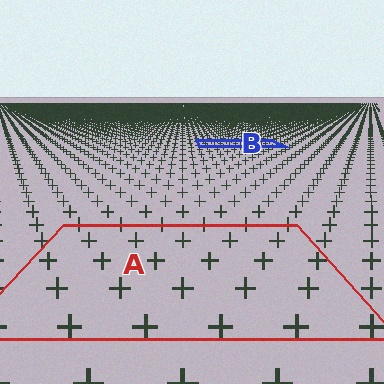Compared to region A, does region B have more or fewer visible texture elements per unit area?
Region B has more texture elements per unit area — they are packed more densely because it is farther away.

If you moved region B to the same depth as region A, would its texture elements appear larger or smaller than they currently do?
They would appear larger. At a closer depth, the same texture elements are projected at a bigger on-screen size.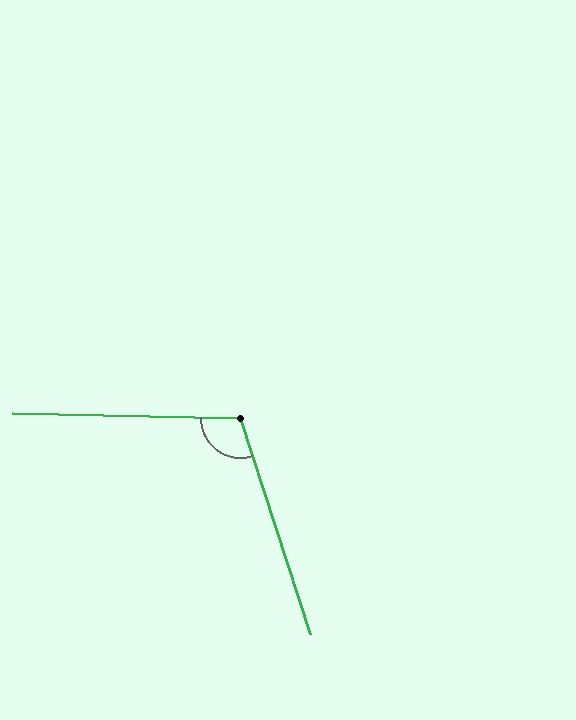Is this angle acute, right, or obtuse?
It is obtuse.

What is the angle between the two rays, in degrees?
Approximately 109 degrees.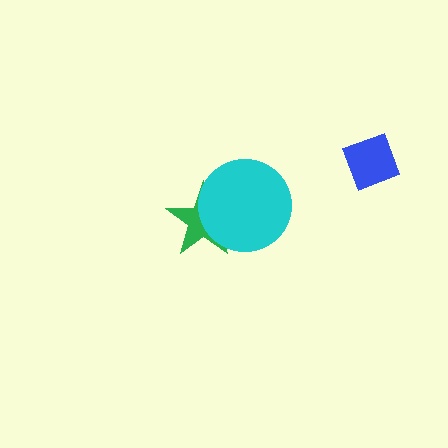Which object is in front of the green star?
The cyan circle is in front of the green star.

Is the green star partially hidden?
Yes, it is partially covered by another shape.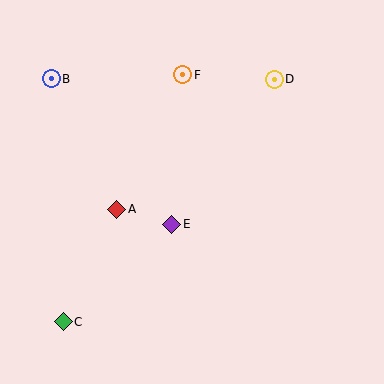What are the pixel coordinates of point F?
Point F is at (183, 75).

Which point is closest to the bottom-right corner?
Point E is closest to the bottom-right corner.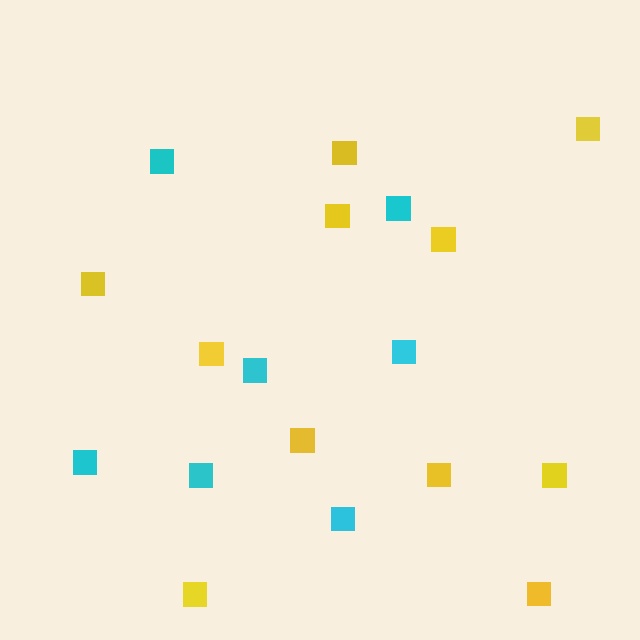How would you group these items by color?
There are 2 groups: one group of yellow squares (11) and one group of cyan squares (7).